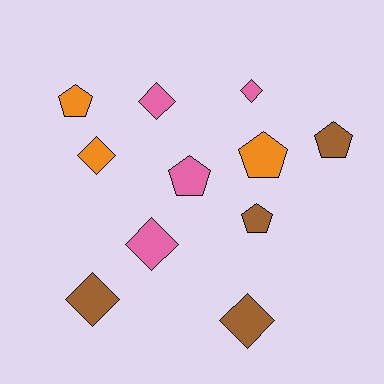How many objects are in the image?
There are 11 objects.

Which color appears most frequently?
Brown, with 4 objects.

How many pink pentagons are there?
There is 1 pink pentagon.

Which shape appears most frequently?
Diamond, with 6 objects.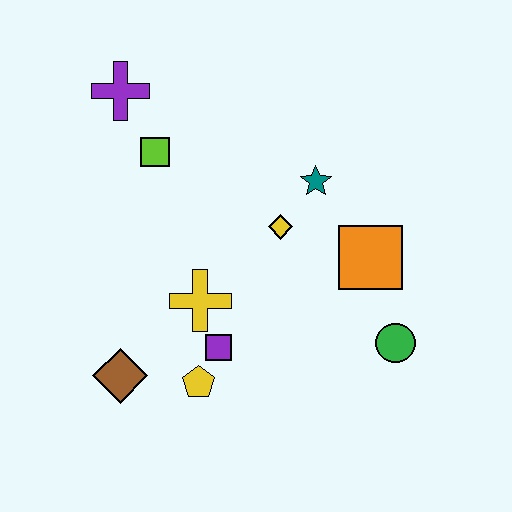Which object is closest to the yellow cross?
The purple square is closest to the yellow cross.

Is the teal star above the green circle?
Yes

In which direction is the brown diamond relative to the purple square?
The brown diamond is to the left of the purple square.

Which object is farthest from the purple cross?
The green circle is farthest from the purple cross.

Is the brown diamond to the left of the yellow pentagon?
Yes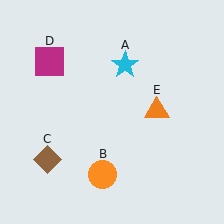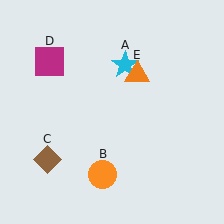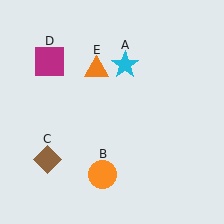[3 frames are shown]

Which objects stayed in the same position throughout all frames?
Cyan star (object A) and orange circle (object B) and brown diamond (object C) and magenta square (object D) remained stationary.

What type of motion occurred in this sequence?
The orange triangle (object E) rotated counterclockwise around the center of the scene.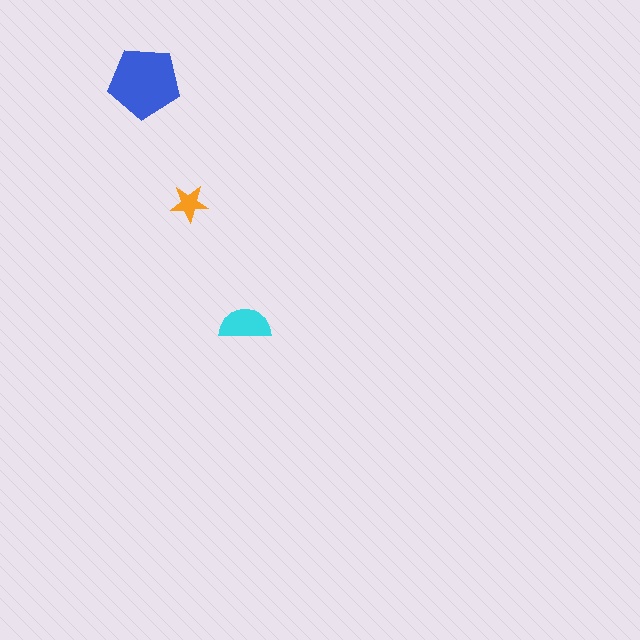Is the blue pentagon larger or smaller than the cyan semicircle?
Larger.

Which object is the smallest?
The orange star.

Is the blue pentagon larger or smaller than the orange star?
Larger.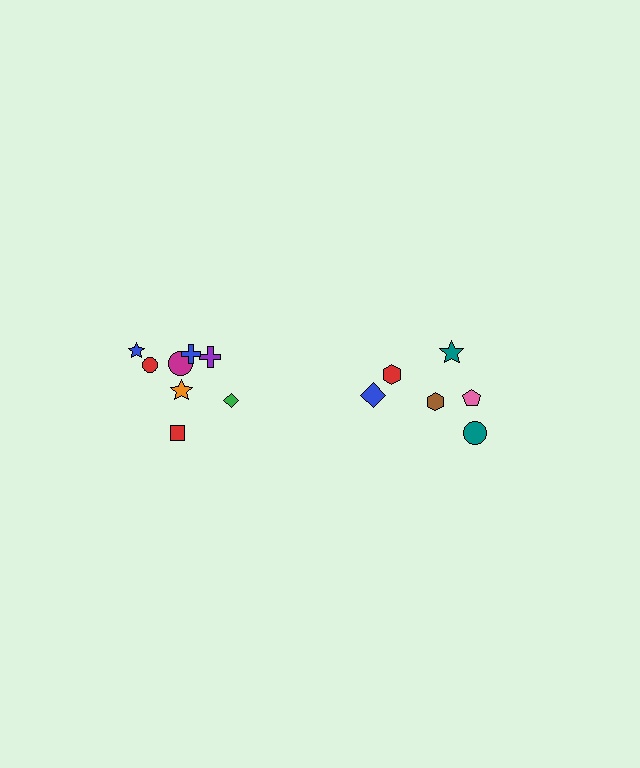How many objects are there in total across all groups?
There are 14 objects.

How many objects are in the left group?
There are 8 objects.